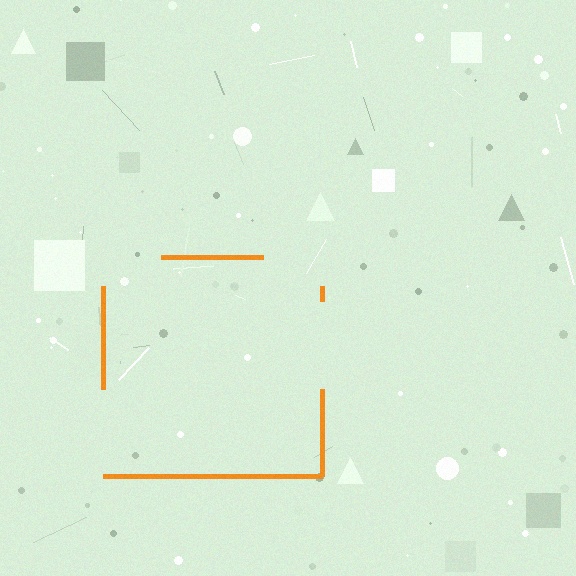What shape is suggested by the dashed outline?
The dashed outline suggests a square.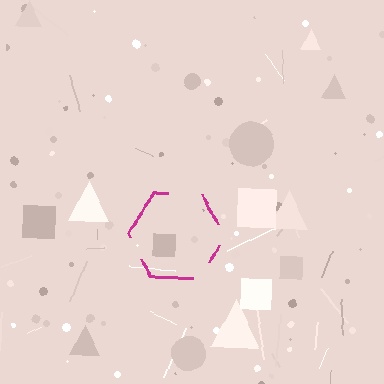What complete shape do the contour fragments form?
The contour fragments form a hexagon.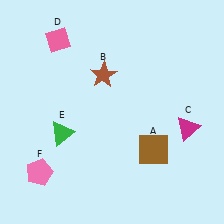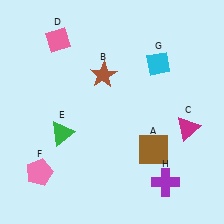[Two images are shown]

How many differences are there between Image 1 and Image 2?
There are 2 differences between the two images.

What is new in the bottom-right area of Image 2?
A purple cross (H) was added in the bottom-right area of Image 2.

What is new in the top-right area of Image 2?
A cyan diamond (G) was added in the top-right area of Image 2.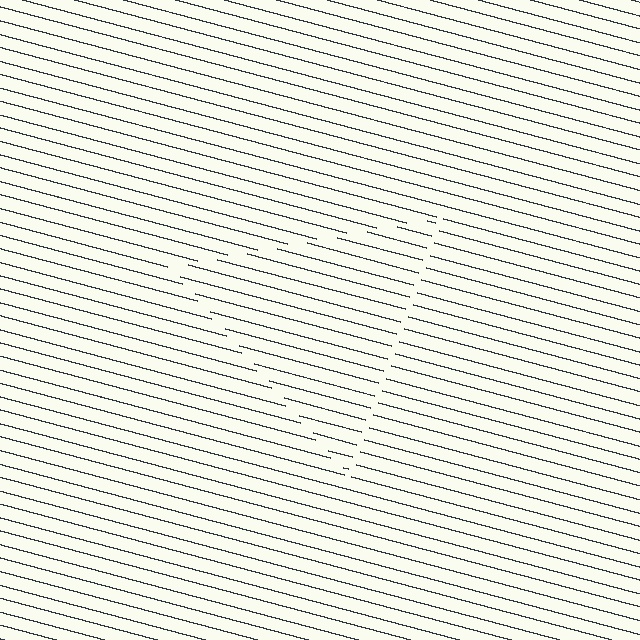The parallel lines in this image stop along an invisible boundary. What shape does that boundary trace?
An illusory triangle. The interior of the shape contains the same grating, shifted by half a period — the contour is defined by the phase discontinuity where line-ends from the inner and outer gratings abut.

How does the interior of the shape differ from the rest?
The interior of the shape contains the same grating, shifted by half a period — the contour is defined by the phase discontinuity where line-ends from the inner and outer gratings abut.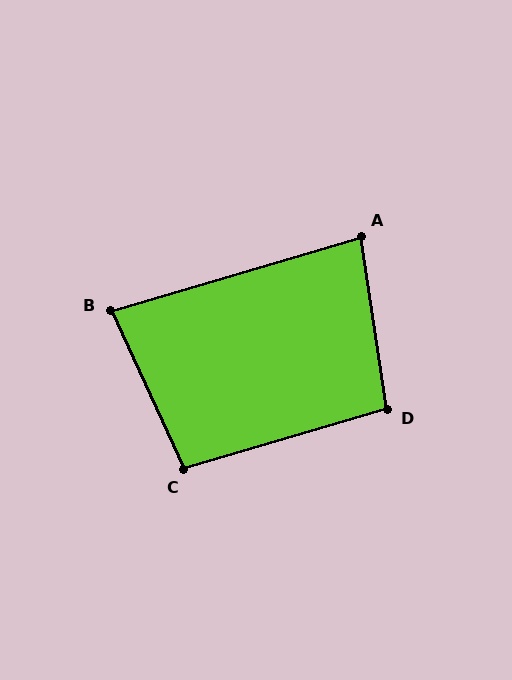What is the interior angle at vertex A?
Approximately 82 degrees (acute).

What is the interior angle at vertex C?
Approximately 98 degrees (obtuse).